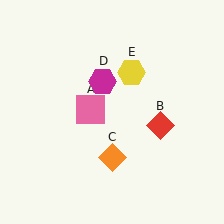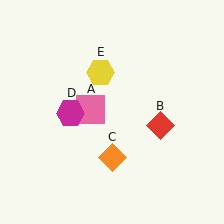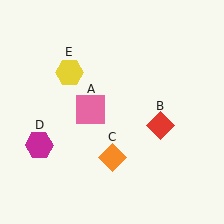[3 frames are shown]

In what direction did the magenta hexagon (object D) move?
The magenta hexagon (object D) moved down and to the left.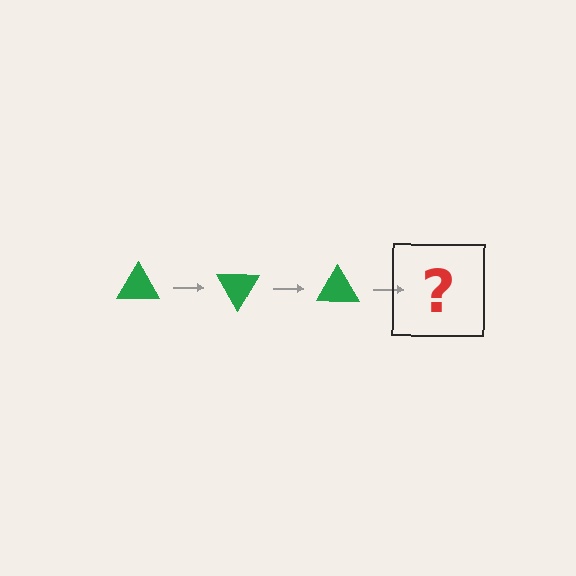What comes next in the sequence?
The next element should be a green triangle rotated 180 degrees.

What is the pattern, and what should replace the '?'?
The pattern is that the triangle rotates 60 degrees each step. The '?' should be a green triangle rotated 180 degrees.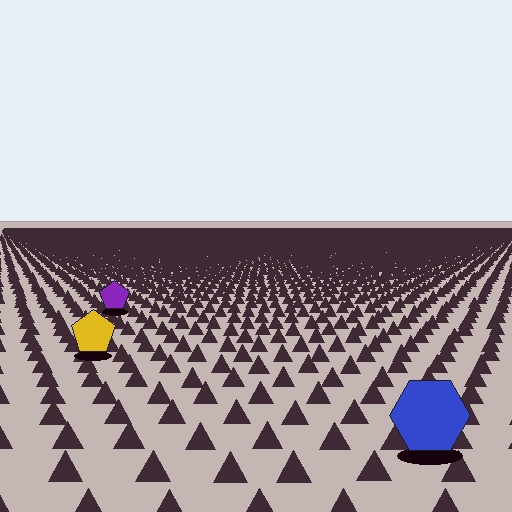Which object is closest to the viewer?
The blue hexagon is closest. The texture marks near it are larger and more spread out.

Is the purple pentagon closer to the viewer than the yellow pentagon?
No. The yellow pentagon is closer — you can tell from the texture gradient: the ground texture is coarser near it.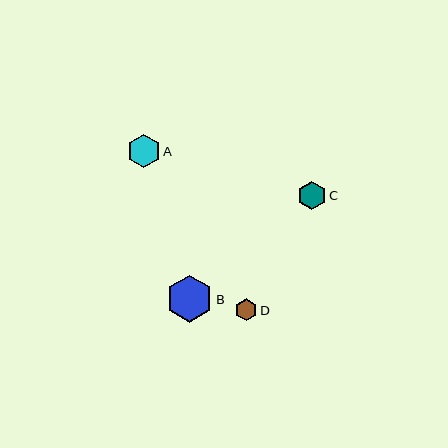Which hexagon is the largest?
Hexagon B is the largest with a size of approximately 47 pixels.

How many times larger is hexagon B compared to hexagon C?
Hexagon B is approximately 1.7 times the size of hexagon C.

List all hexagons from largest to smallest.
From largest to smallest: B, A, C, D.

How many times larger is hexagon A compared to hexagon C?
Hexagon A is approximately 1.2 times the size of hexagon C.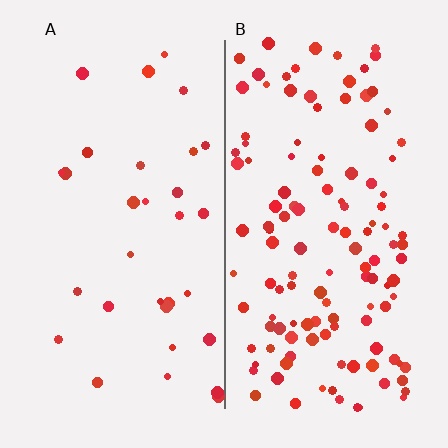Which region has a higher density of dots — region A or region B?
B (the right).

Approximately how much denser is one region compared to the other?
Approximately 4.0× — region B over region A.